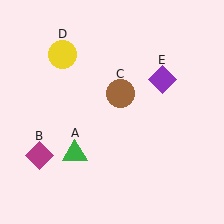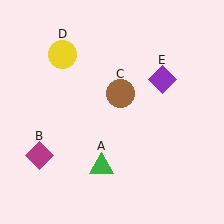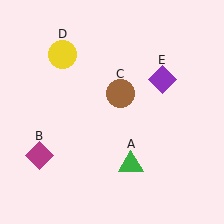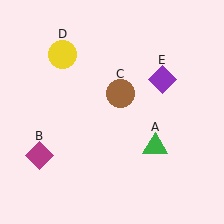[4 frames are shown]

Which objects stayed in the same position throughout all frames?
Magenta diamond (object B) and brown circle (object C) and yellow circle (object D) and purple diamond (object E) remained stationary.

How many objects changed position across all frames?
1 object changed position: green triangle (object A).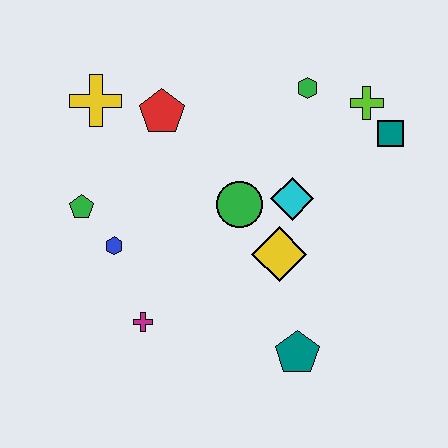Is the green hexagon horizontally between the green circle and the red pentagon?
No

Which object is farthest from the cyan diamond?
The yellow cross is farthest from the cyan diamond.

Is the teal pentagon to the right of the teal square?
No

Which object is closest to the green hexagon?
The lime cross is closest to the green hexagon.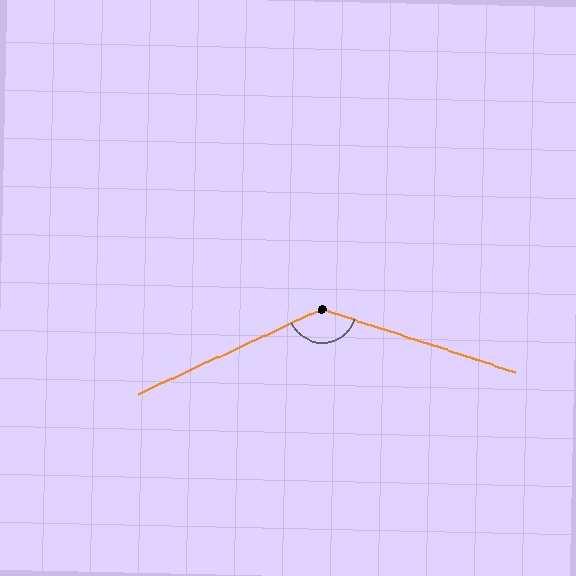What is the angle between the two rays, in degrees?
Approximately 137 degrees.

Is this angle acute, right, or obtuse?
It is obtuse.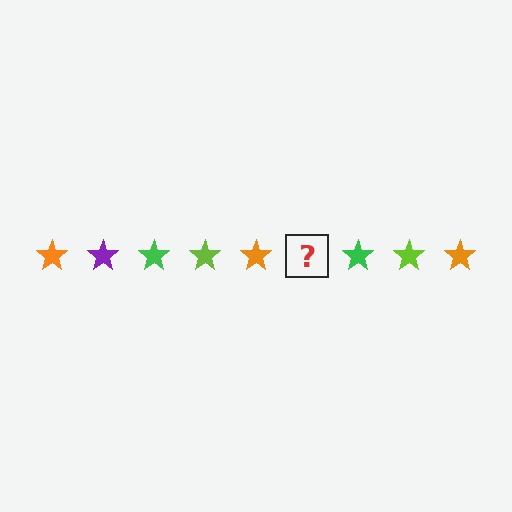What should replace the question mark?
The question mark should be replaced with a purple star.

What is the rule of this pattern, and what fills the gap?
The rule is that the pattern cycles through orange, purple, green, lime stars. The gap should be filled with a purple star.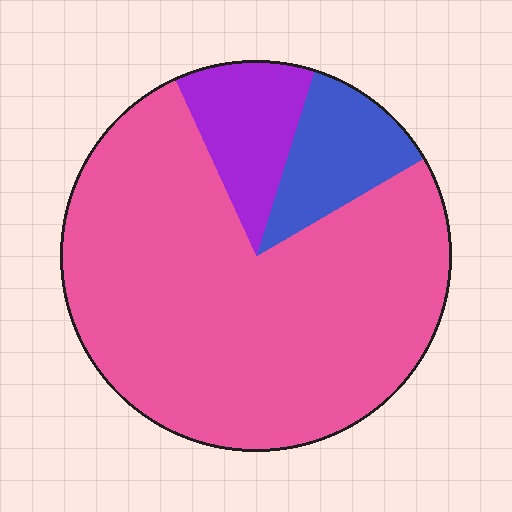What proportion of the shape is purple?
Purple takes up about one eighth (1/8) of the shape.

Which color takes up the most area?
Pink, at roughly 75%.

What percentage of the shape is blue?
Blue covers 12% of the shape.